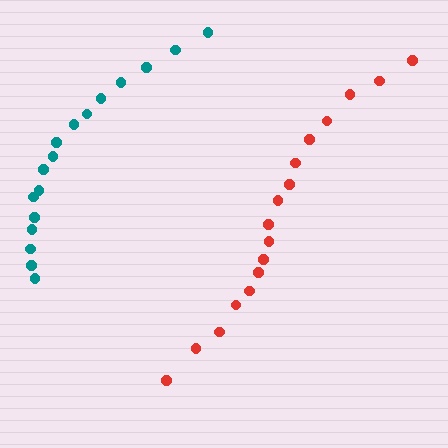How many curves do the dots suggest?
There are 2 distinct paths.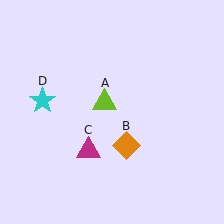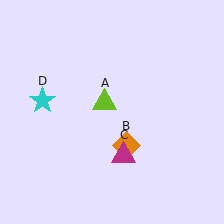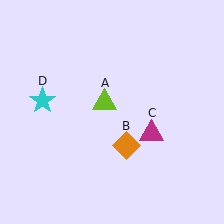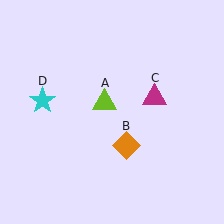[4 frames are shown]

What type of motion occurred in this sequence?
The magenta triangle (object C) rotated counterclockwise around the center of the scene.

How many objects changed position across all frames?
1 object changed position: magenta triangle (object C).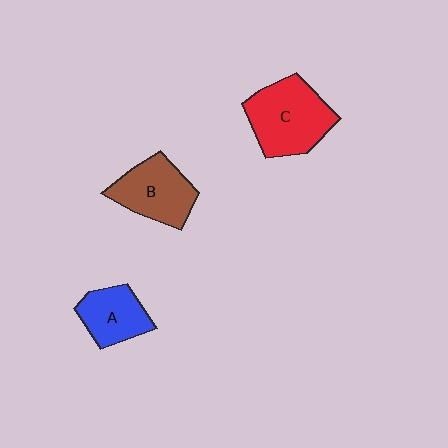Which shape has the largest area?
Shape C (red).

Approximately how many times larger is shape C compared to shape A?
Approximately 1.6 times.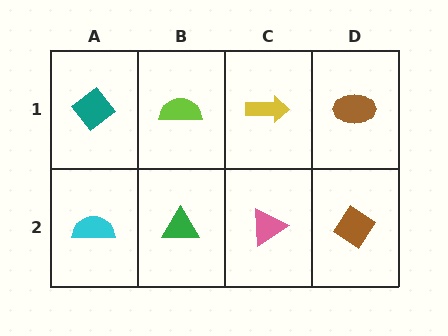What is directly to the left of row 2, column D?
A pink triangle.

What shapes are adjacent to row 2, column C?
A yellow arrow (row 1, column C), a green triangle (row 2, column B), a brown diamond (row 2, column D).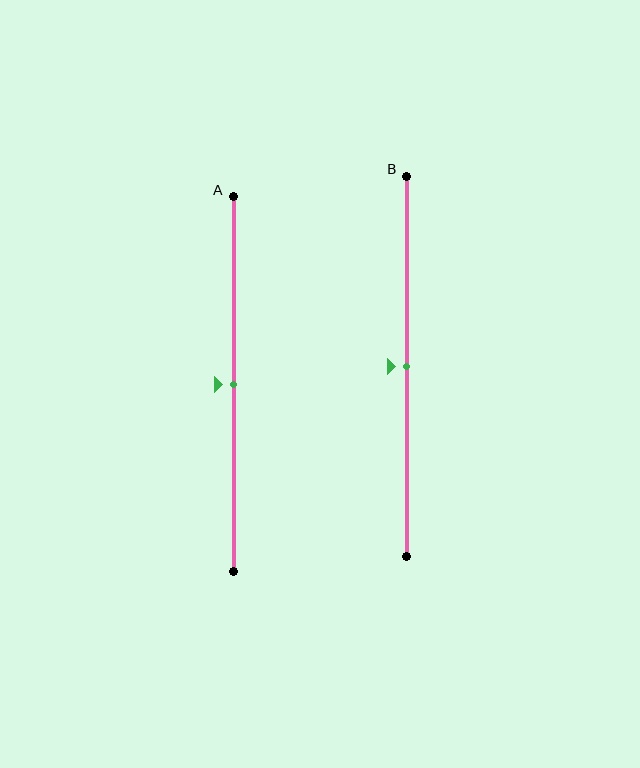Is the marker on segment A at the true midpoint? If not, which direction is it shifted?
Yes, the marker on segment A is at the true midpoint.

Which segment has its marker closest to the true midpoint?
Segment A has its marker closest to the true midpoint.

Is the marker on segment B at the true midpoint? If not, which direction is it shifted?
Yes, the marker on segment B is at the true midpoint.